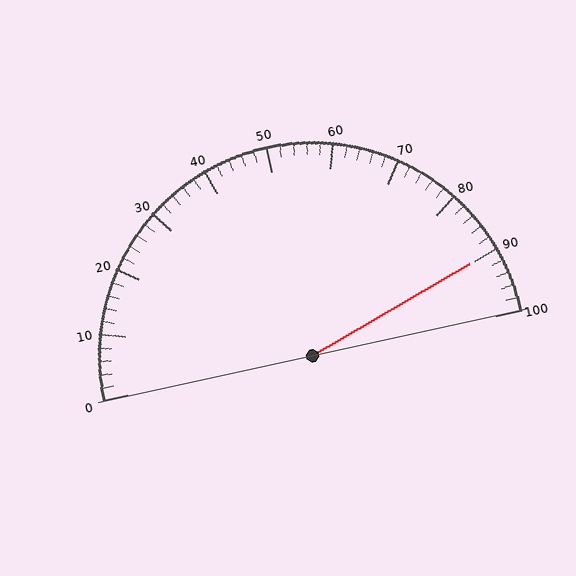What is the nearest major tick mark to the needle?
The nearest major tick mark is 90.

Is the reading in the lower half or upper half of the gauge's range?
The reading is in the upper half of the range (0 to 100).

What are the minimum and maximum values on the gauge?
The gauge ranges from 0 to 100.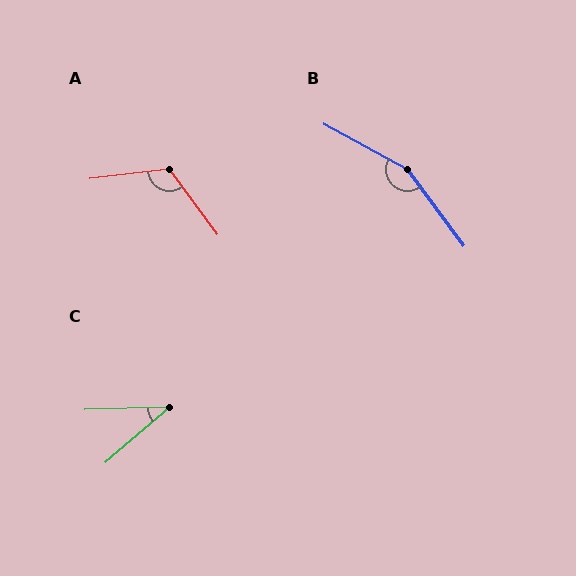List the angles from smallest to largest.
C (39°), A (120°), B (156°).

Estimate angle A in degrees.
Approximately 120 degrees.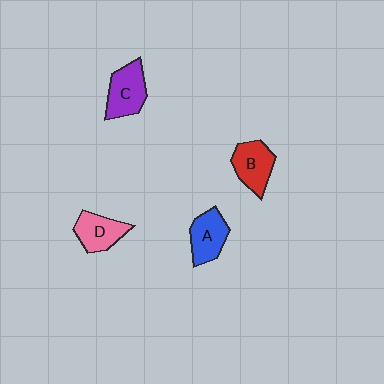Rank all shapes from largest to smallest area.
From largest to smallest: C (purple), B (red), A (blue), D (pink).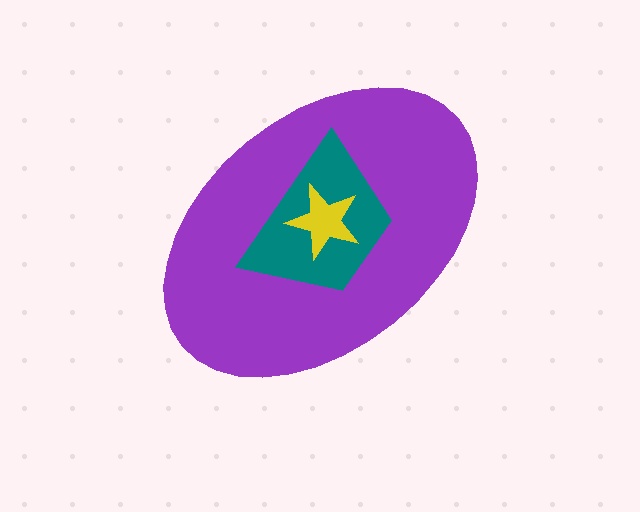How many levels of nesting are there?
3.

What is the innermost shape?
The yellow star.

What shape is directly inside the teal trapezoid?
The yellow star.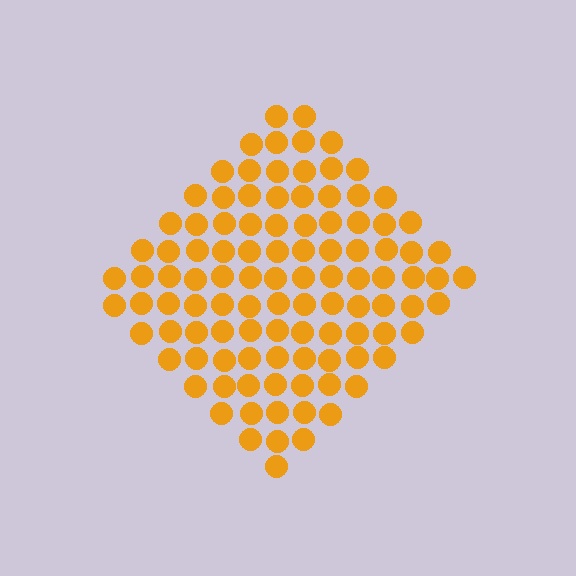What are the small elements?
The small elements are circles.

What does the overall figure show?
The overall figure shows a diamond.